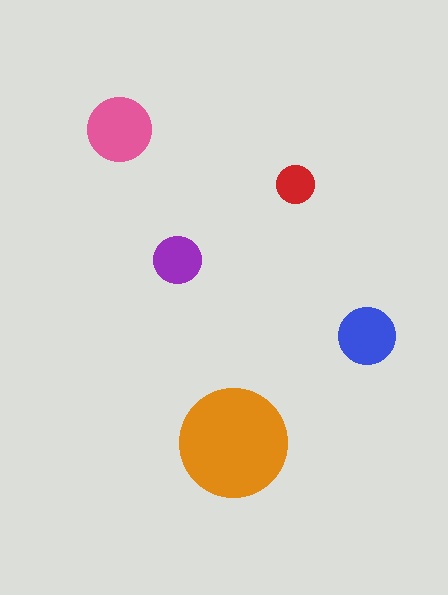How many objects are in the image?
There are 5 objects in the image.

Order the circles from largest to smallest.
the orange one, the pink one, the blue one, the purple one, the red one.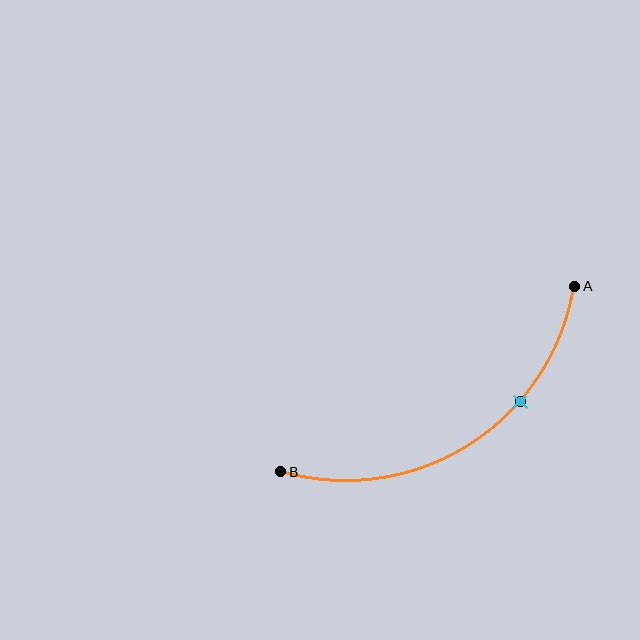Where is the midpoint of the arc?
The arc midpoint is the point on the curve farthest from the straight line joining A and B. It sits below that line.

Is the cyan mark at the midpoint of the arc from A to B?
No. The cyan mark lies on the arc but is closer to endpoint A. The arc midpoint would be at the point on the curve equidistant along the arc from both A and B.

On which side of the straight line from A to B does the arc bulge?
The arc bulges below the straight line connecting A and B.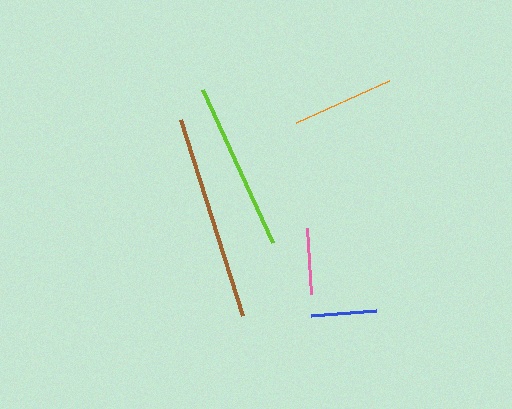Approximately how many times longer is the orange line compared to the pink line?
The orange line is approximately 1.5 times the length of the pink line.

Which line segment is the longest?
The brown line is the longest at approximately 205 pixels.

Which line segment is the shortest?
The blue line is the shortest at approximately 65 pixels.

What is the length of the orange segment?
The orange segment is approximately 103 pixels long.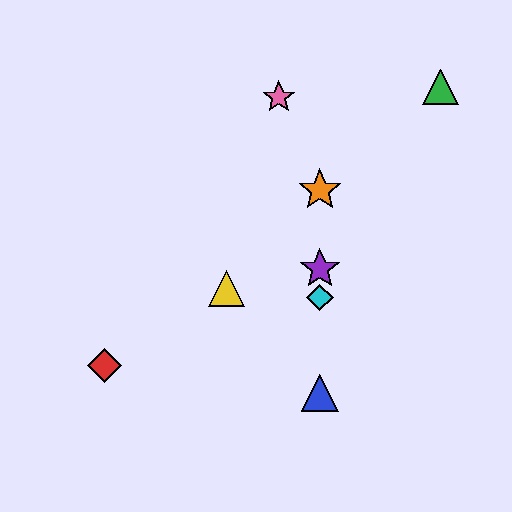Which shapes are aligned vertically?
The blue triangle, the purple star, the orange star, the cyan diamond are aligned vertically.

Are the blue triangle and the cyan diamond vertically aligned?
Yes, both are at x≈320.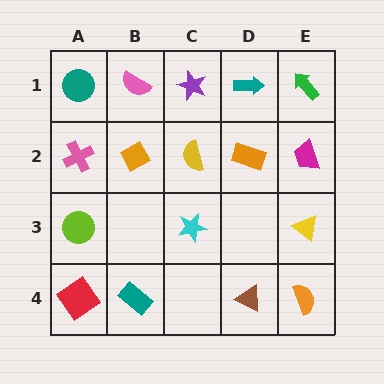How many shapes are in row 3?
3 shapes.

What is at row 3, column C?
A cyan star.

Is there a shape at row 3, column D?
No, that cell is empty.